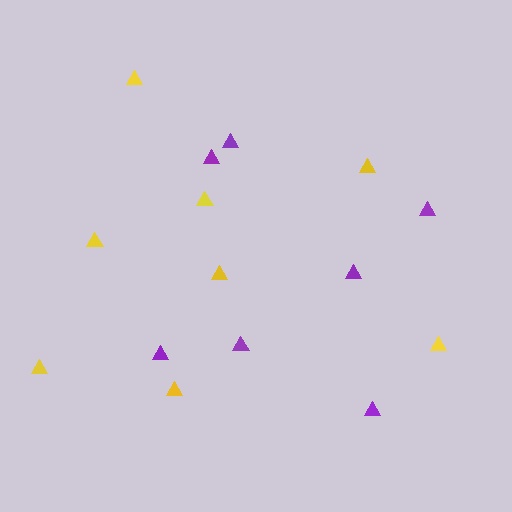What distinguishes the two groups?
There are 2 groups: one group of yellow triangles (8) and one group of purple triangles (7).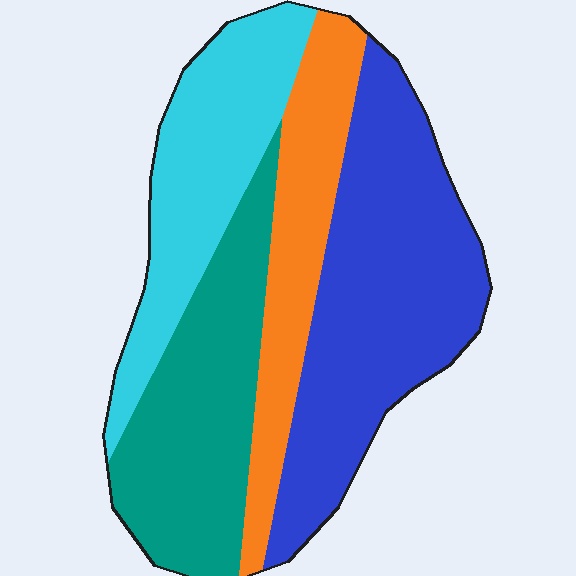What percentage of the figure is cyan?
Cyan covers roughly 20% of the figure.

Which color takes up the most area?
Blue, at roughly 35%.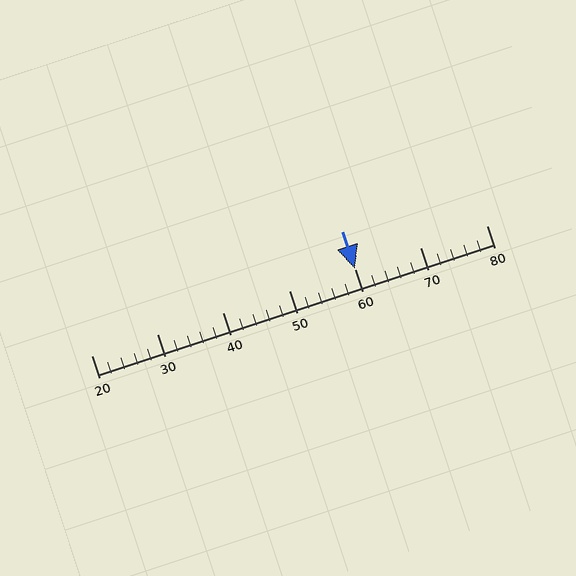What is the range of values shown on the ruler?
The ruler shows values from 20 to 80.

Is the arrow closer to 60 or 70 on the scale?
The arrow is closer to 60.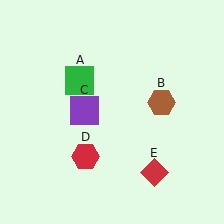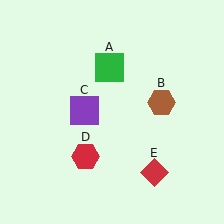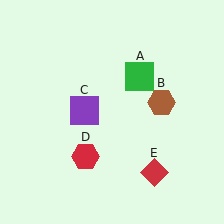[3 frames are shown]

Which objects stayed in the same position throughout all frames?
Brown hexagon (object B) and purple square (object C) and red hexagon (object D) and red diamond (object E) remained stationary.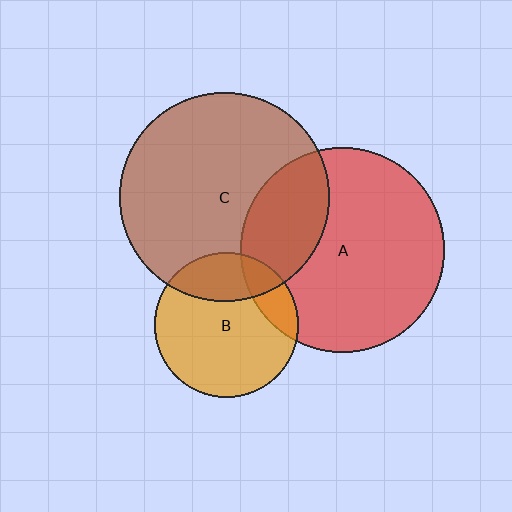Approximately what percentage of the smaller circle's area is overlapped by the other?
Approximately 15%.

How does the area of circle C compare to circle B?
Approximately 2.1 times.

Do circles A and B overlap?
Yes.